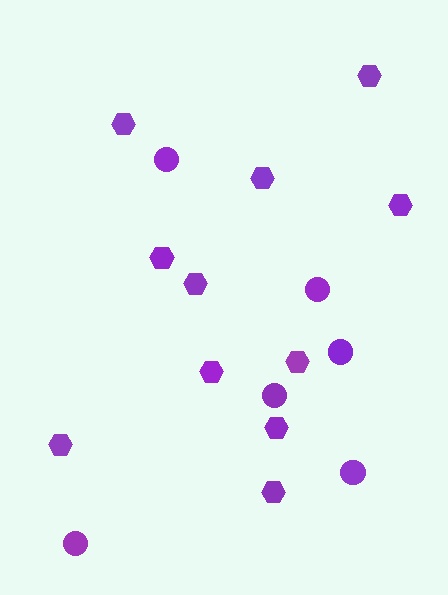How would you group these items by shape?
There are 2 groups: one group of circles (6) and one group of hexagons (11).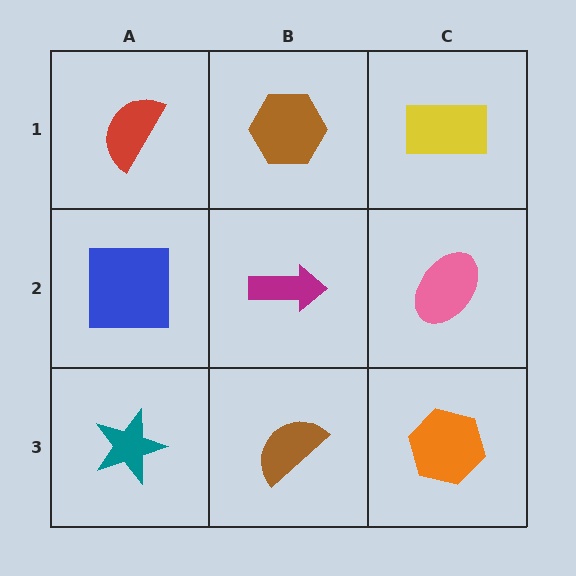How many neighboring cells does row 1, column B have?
3.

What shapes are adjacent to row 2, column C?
A yellow rectangle (row 1, column C), an orange hexagon (row 3, column C), a magenta arrow (row 2, column B).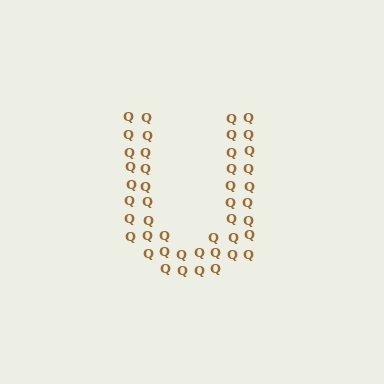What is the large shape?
The large shape is the letter U.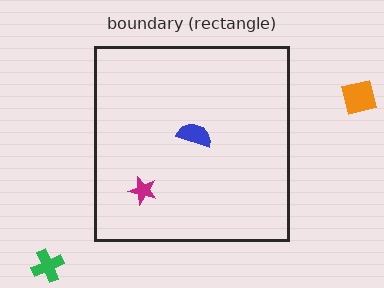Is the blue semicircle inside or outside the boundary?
Inside.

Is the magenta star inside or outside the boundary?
Inside.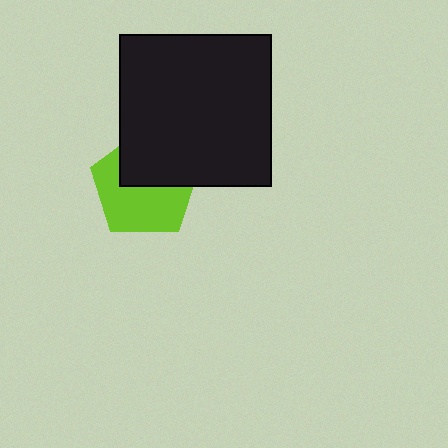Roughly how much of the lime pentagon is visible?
About half of it is visible (roughly 57%).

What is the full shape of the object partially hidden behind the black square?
The partially hidden object is a lime pentagon.